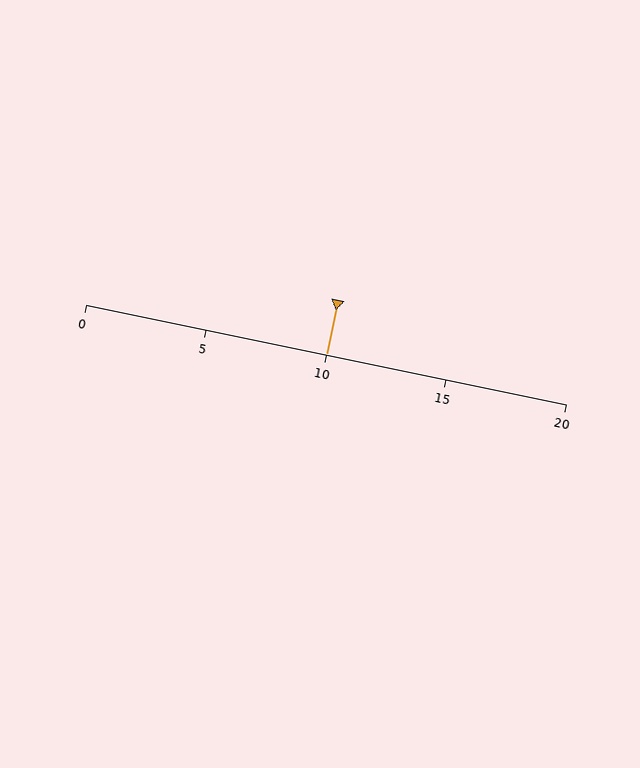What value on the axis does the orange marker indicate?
The marker indicates approximately 10.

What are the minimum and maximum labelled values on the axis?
The axis runs from 0 to 20.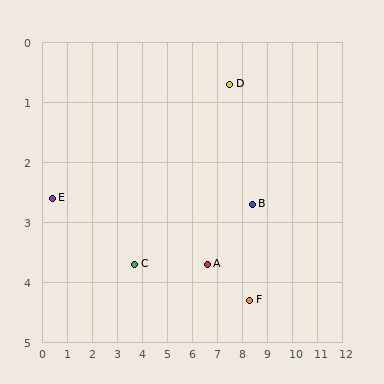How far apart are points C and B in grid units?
Points C and B are about 4.8 grid units apart.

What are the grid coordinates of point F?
Point F is at approximately (8.3, 4.3).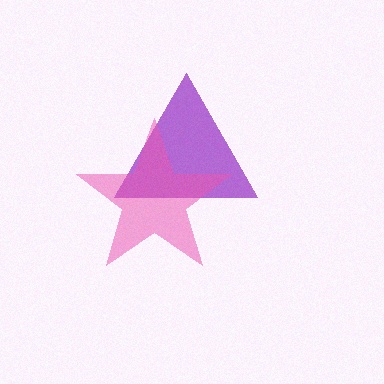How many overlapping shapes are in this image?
There are 2 overlapping shapes in the image.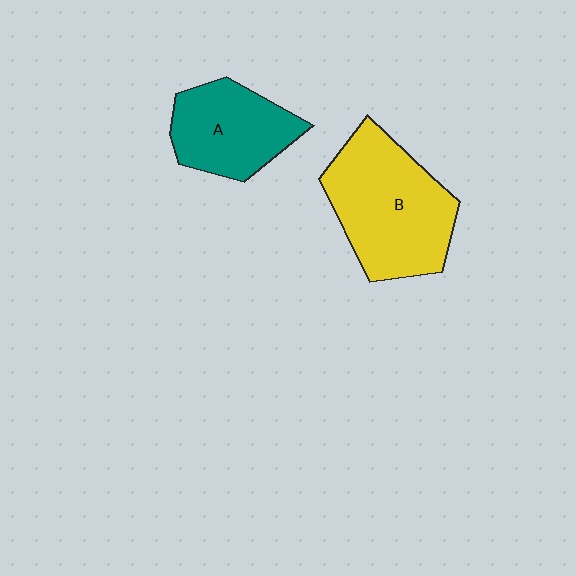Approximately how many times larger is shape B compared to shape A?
Approximately 1.5 times.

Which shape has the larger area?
Shape B (yellow).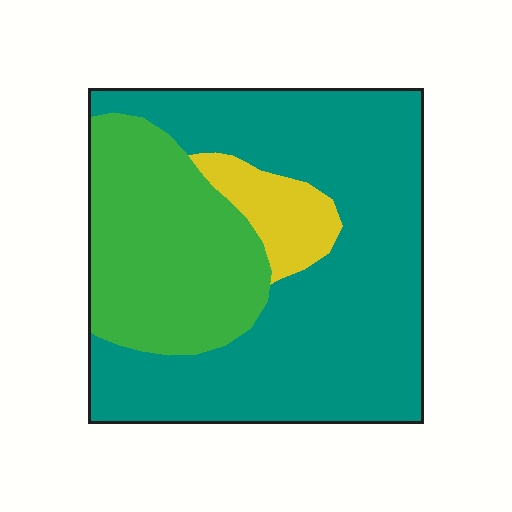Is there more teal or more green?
Teal.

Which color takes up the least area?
Yellow, at roughly 10%.